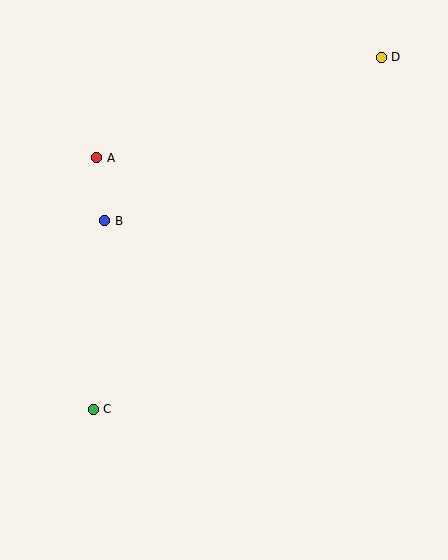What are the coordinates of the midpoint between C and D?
The midpoint between C and D is at (237, 233).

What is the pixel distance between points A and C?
The distance between A and C is 251 pixels.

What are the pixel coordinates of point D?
Point D is at (381, 57).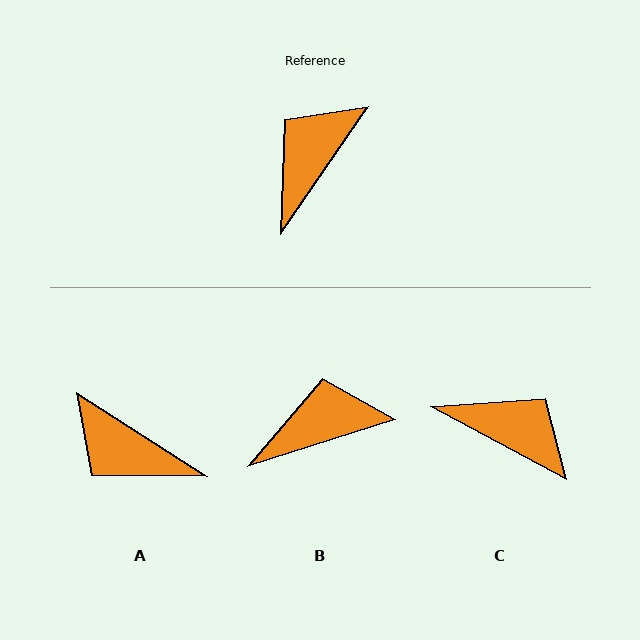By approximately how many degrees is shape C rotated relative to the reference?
Approximately 84 degrees clockwise.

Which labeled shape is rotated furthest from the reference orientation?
A, about 92 degrees away.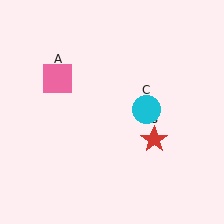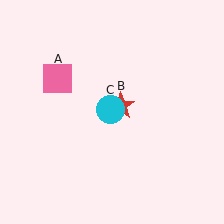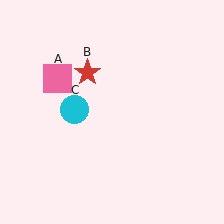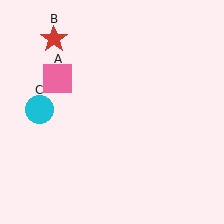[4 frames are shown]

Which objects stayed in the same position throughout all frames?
Pink square (object A) remained stationary.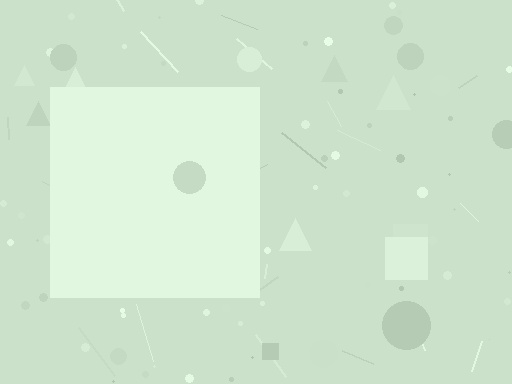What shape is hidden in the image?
A square is hidden in the image.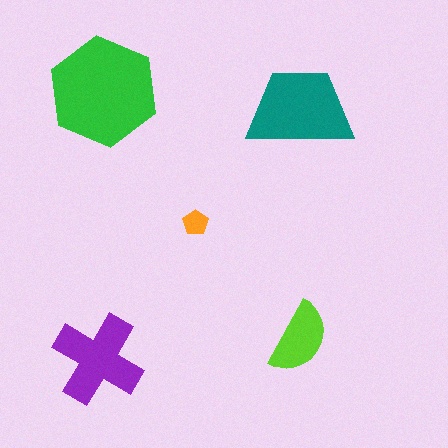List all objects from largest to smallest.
The green hexagon, the teal trapezoid, the purple cross, the lime semicircle, the orange pentagon.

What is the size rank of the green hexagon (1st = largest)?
1st.